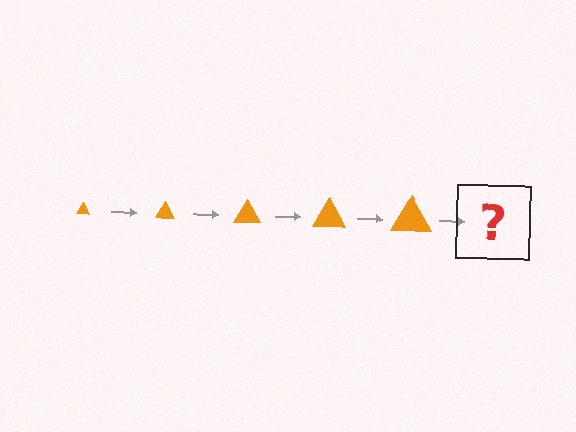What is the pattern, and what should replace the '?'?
The pattern is that the triangle gets progressively larger each step. The '?' should be an orange triangle, larger than the previous one.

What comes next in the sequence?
The next element should be an orange triangle, larger than the previous one.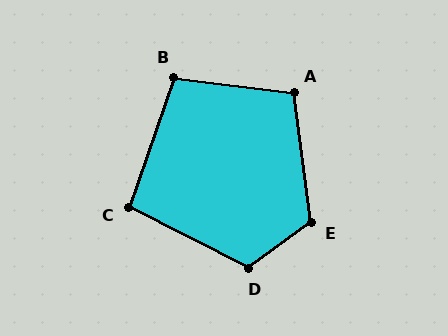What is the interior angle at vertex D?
Approximately 117 degrees (obtuse).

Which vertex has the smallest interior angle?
C, at approximately 98 degrees.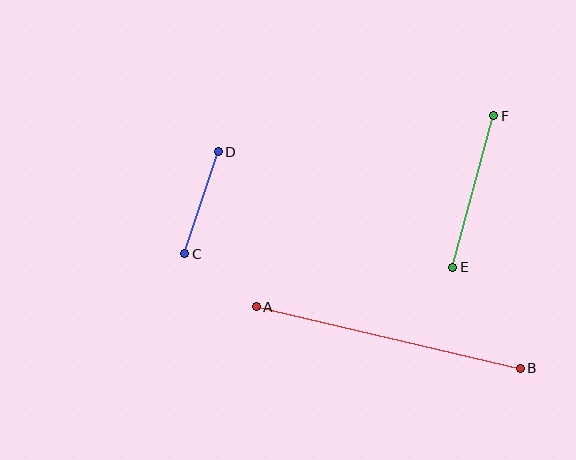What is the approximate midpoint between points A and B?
The midpoint is at approximately (388, 337) pixels.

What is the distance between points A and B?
The distance is approximately 271 pixels.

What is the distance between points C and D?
The distance is approximately 107 pixels.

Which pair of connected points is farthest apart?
Points A and B are farthest apart.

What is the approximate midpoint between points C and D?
The midpoint is at approximately (202, 203) pixels.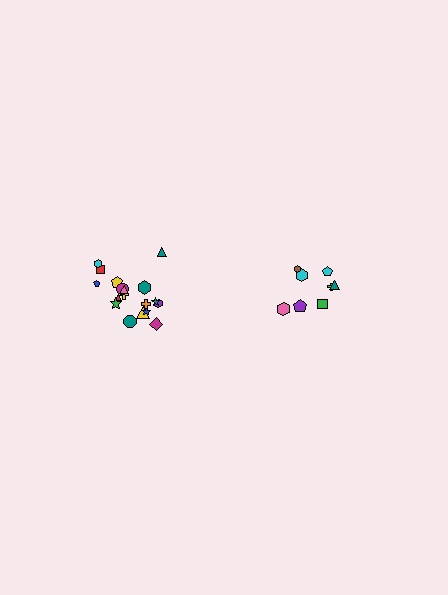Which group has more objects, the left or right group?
The left group.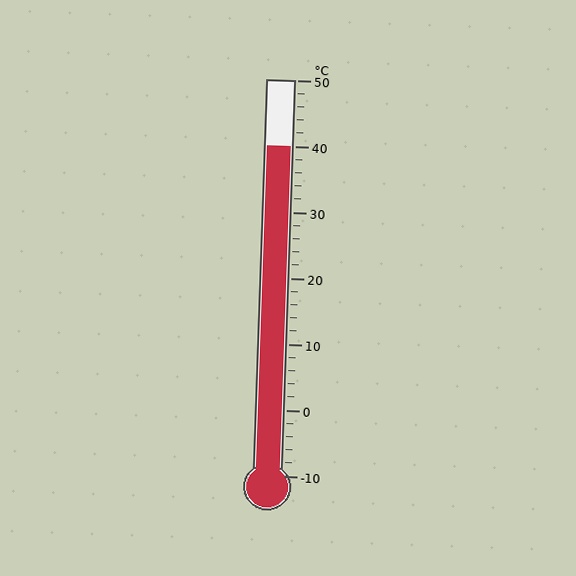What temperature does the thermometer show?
The thermometer shows approximately 40°C.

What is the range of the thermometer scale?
The thermometer scale ranges from -10°C to 50°C.